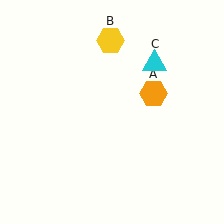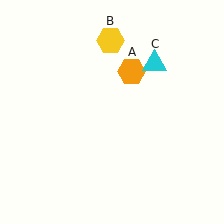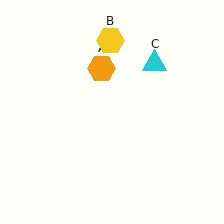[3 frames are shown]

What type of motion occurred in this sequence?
The orange hexagon (object A) rotated counterclockwise around the center of the scene.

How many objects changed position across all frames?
1 object changed position: orange hexagon (object A).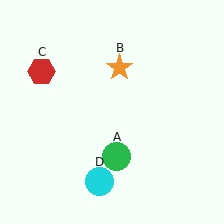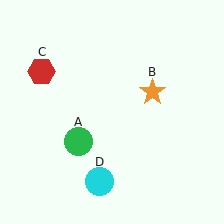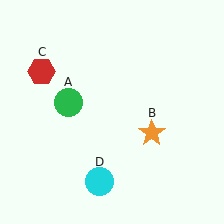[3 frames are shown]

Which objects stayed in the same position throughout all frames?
Red hexagon (object C) and cyan circle (object D) remained stationary.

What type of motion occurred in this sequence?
The green circle (object A), orange star (object B) rotated clockwise around the center of the scene.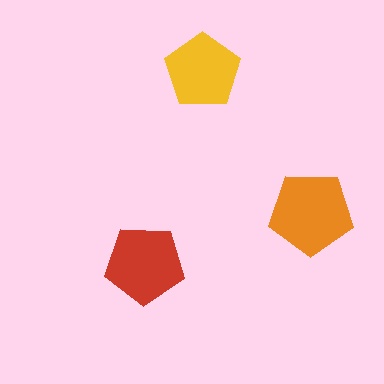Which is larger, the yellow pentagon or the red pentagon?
The red one.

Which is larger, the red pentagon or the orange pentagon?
The orange one.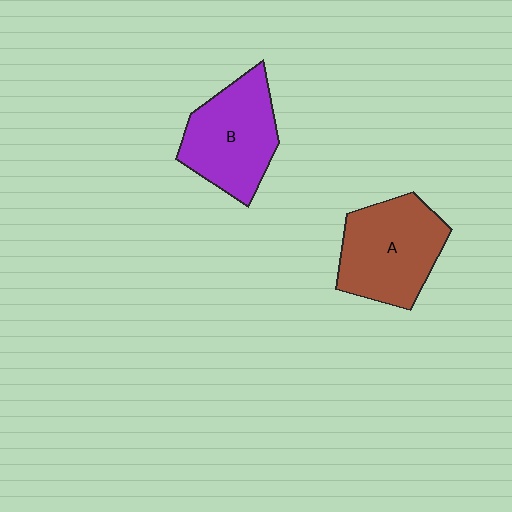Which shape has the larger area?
Shape A (brown).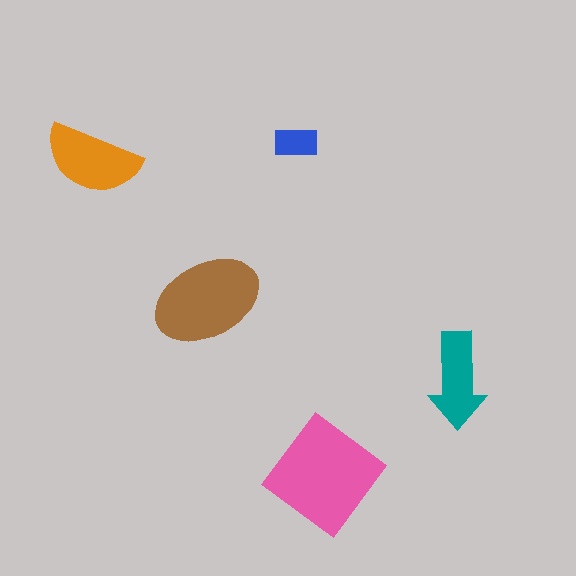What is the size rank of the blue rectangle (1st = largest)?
5th.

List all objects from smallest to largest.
The blue rectangle, the teal arrow, the orange semicircle, the brown ellipse, the pink diamond.